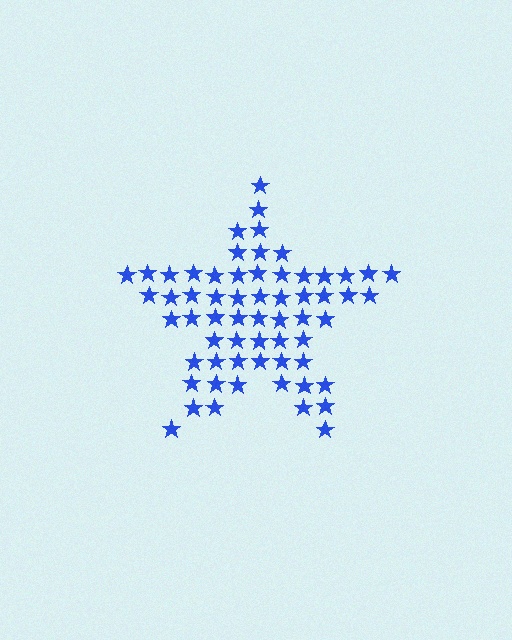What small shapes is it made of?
It is made of small stars.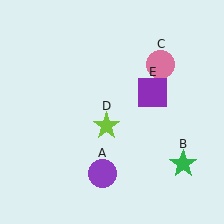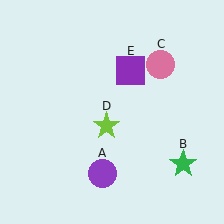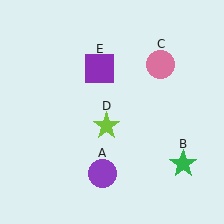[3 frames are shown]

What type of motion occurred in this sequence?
The purple square (object E) rotated counterclockwise around the center of the scene.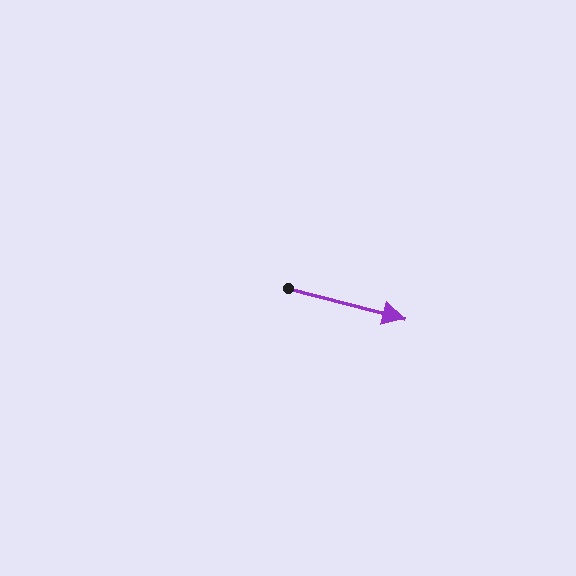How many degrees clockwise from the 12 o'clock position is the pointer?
Approximately 105 degrees.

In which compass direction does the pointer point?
East.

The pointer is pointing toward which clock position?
Roughly 3 o'clock.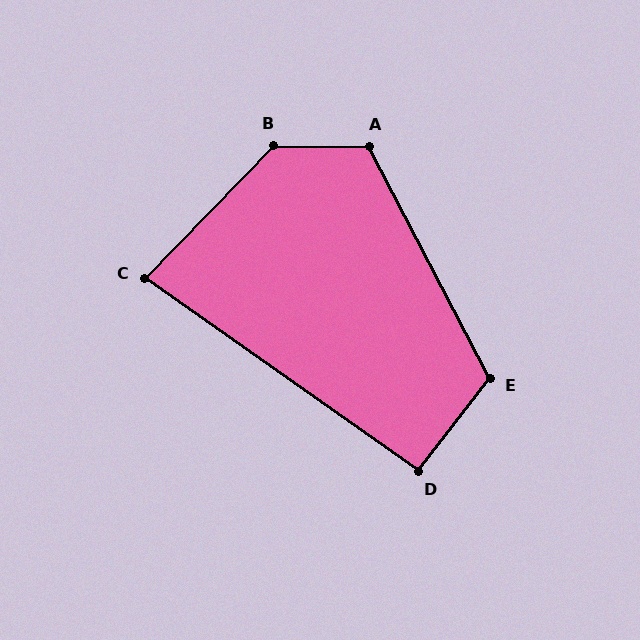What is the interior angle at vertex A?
Approximately 118 degrees (obtuse).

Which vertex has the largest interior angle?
B, at approximately 134 degrees.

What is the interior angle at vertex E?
Approximately 114 degrees (obtuse).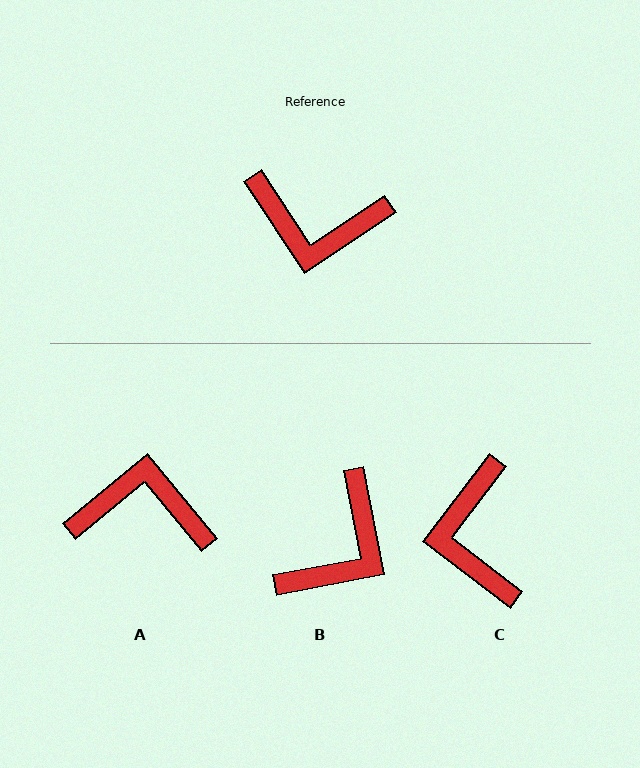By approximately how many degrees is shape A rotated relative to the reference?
Approximately 174 degrees clockwise.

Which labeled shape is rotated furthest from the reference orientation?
A, about 174 degrees away.